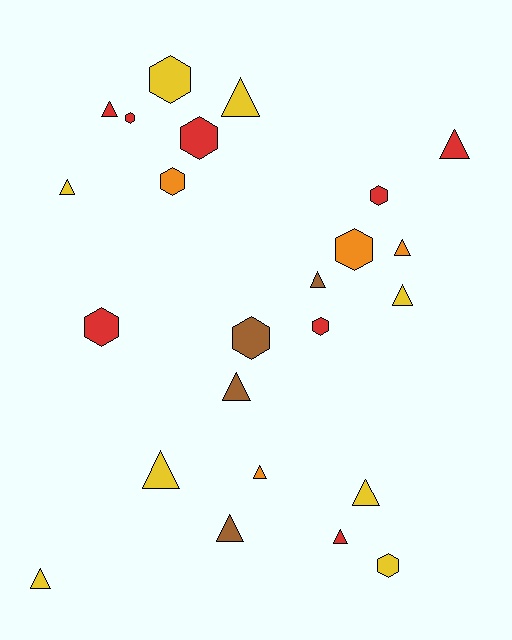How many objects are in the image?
There are 24 objects.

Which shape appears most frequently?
Triangle, with 14 objects.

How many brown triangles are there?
There are 3 brown triangles.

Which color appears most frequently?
Red, with 8 objects.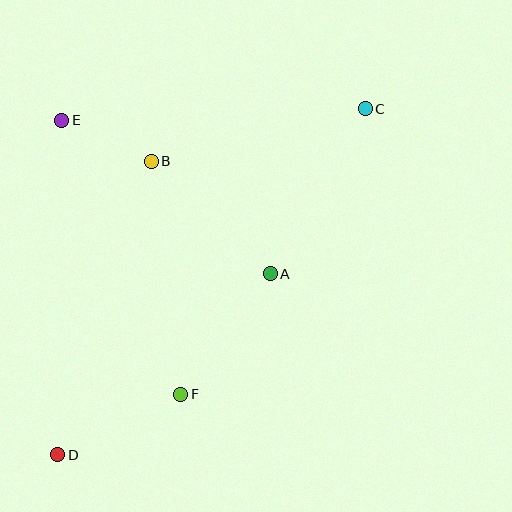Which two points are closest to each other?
Points B and E are closest to each other.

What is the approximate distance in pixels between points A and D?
The distance between A and D is approximately 279 pixels.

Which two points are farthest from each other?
Points C and D are farthest from each other.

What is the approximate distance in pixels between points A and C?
The distance between A and C is approximately 191 pixels.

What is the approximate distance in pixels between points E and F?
The distance between E and F is approximately 298 pixels.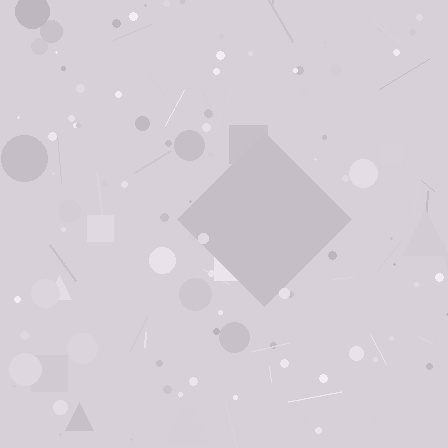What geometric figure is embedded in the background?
A diamond is embedded in the background.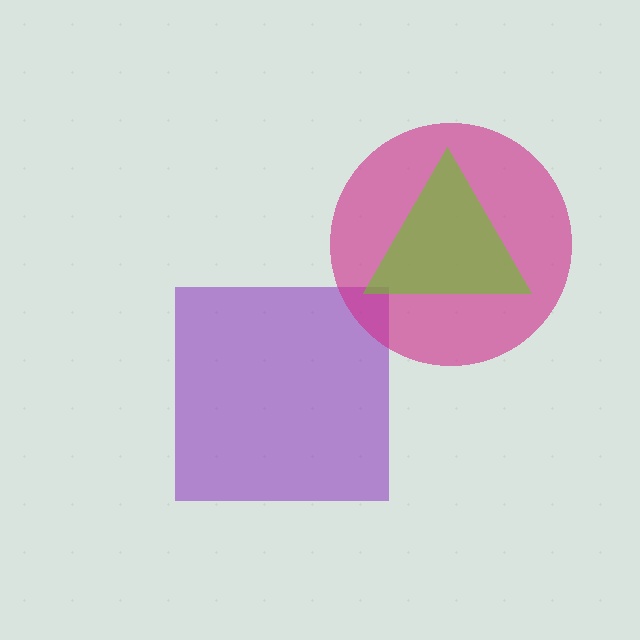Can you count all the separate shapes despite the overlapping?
Yes, there are 3 separate shapes.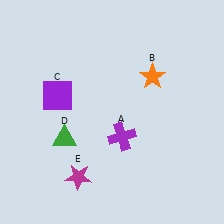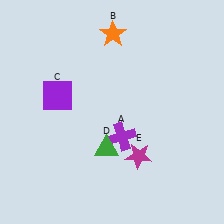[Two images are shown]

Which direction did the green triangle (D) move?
The green triangle (D) moved right.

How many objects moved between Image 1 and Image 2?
3 objects moved between the two images.